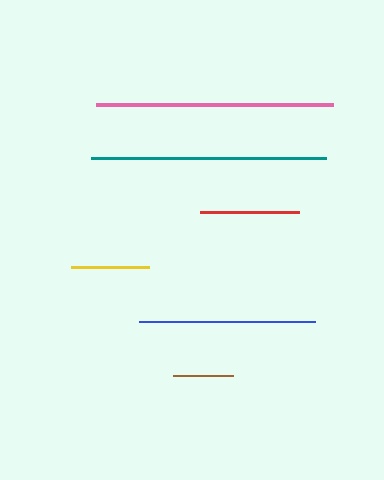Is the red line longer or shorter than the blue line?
The blue line is longer than the red line.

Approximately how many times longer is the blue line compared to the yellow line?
The blue line is approximately 2.3 times the length of the yellow line.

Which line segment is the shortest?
The brown line is the shortest at approximately 61 pixels.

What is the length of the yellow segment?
The yellow segment is approximately 77 pixels long.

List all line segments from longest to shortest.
From longest to shortest: pink, teal, blue, red, yellow, brown.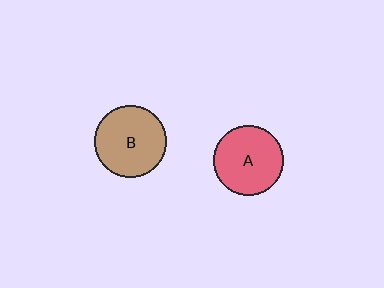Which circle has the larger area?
Circle B (brown).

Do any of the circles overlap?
No, none of the circles overlap.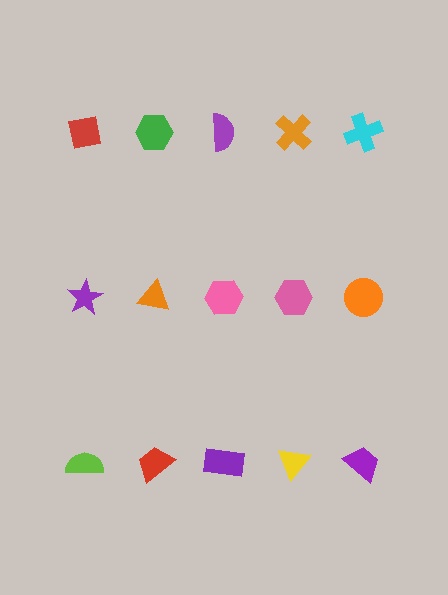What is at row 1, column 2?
A green hexagon.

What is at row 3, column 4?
A yellow triangle.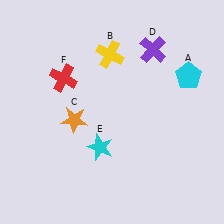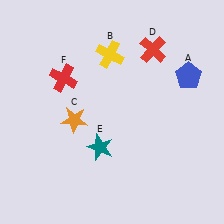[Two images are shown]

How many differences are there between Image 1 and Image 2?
There are 3 differences between the two images.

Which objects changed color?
A changed from cyan to blue. D changed from purple to red. E changed from cyan to teal.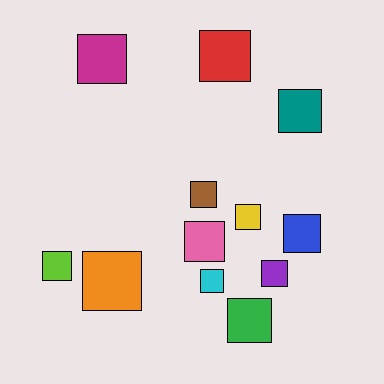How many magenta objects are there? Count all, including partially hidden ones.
There is 1 magenta object.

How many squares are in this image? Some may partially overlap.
There are 12 squares.